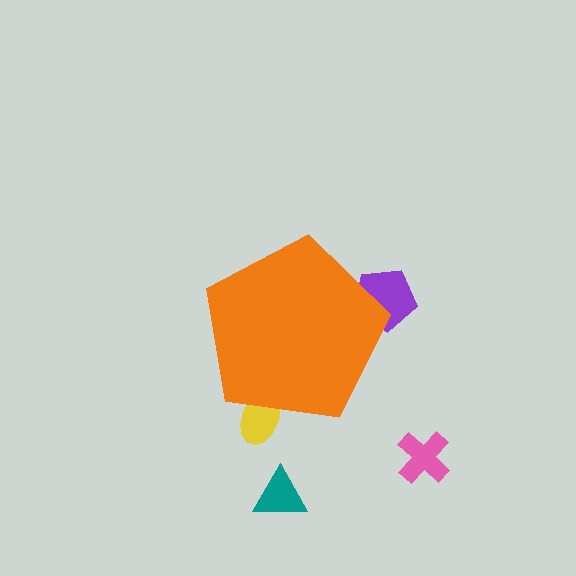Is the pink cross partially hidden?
No, the pink cross is fully visible.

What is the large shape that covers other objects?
An orange pentagon.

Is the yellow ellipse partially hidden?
Yes, the yellow ellipse is partially hidden behind the orange pentagon.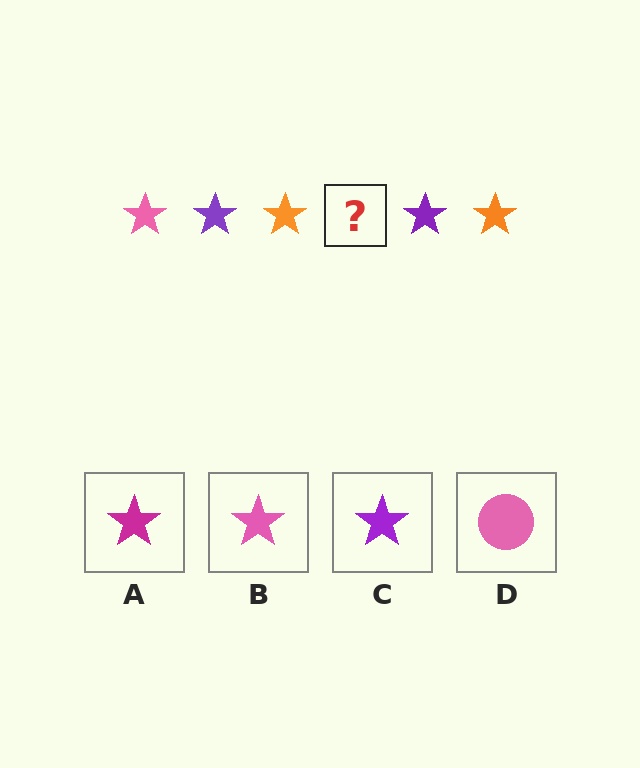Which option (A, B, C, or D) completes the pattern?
B.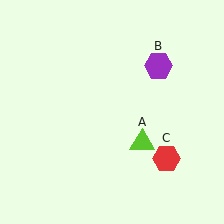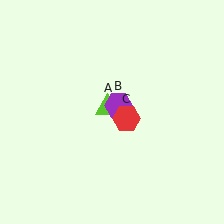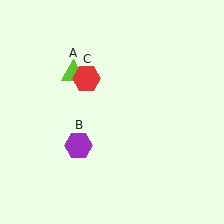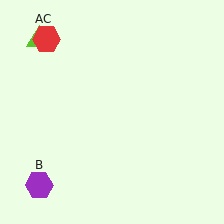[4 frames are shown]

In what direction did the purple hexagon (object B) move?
The purple hexagon (object B) moved down and to the left.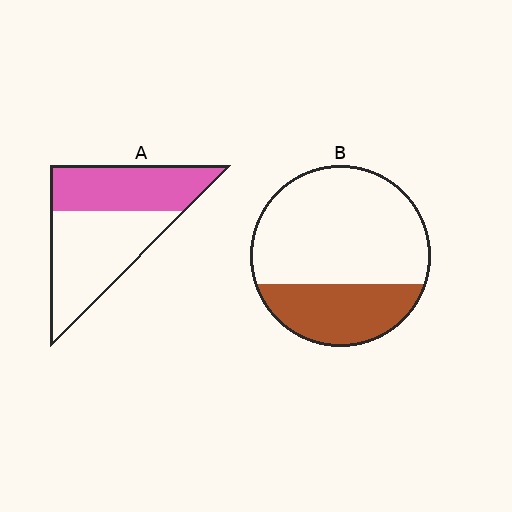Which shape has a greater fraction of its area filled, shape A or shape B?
Shape A.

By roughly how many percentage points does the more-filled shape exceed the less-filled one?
By roughly 15 percentage points (A over B).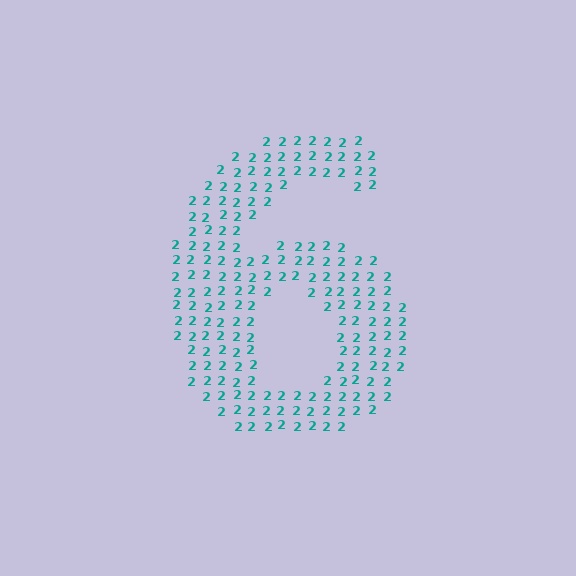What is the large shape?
The large shape is the digit 6.